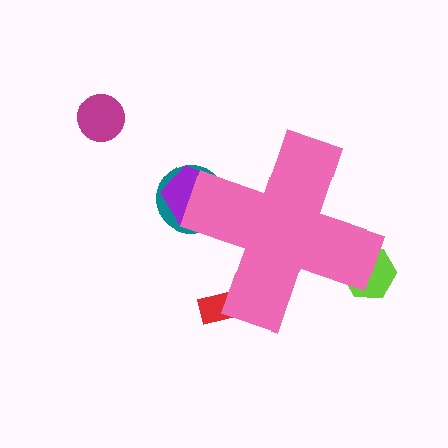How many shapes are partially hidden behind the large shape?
4 shapes are partially hidden.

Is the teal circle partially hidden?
Yes, the teal circle is partially hidden behind the pink cross.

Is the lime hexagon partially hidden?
Yes, the lime hexagon is partially hidden behind the pink cross.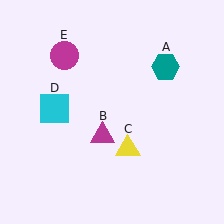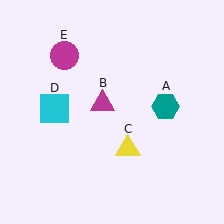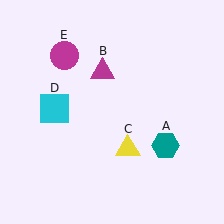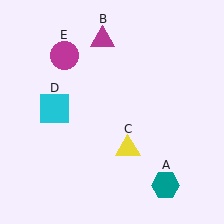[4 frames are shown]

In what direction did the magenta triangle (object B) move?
The magenta triangle (object B) moved up.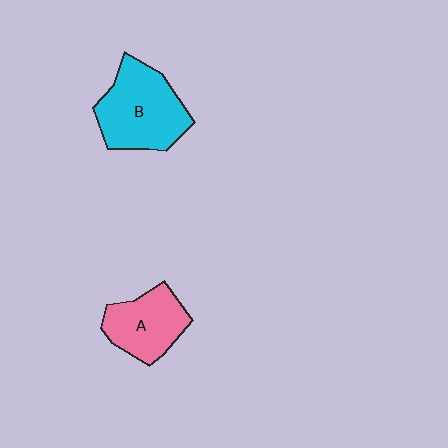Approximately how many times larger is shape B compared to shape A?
Approximately 1.4 times.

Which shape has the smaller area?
Shape A (pink).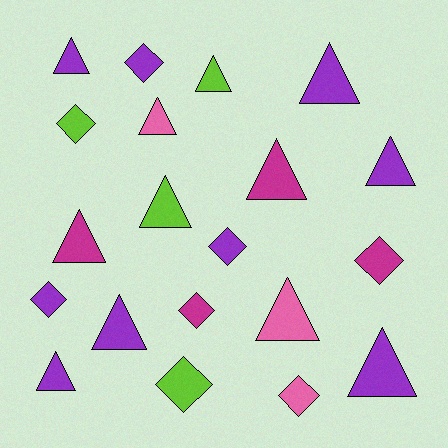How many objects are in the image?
There are 20 objects.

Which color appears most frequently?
Purple, with 9 objects.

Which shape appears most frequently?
Triangle, with 12 objects.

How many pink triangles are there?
There are 2 pink triangles.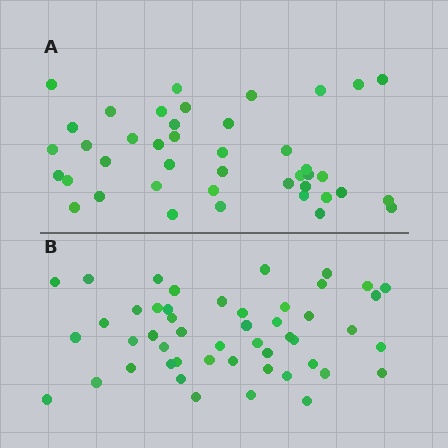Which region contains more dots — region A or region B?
Region B (the bottom region) has more dots.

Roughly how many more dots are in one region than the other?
Region B has roughly 8 or so more dots than region A.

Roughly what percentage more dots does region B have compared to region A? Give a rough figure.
About 15% more.